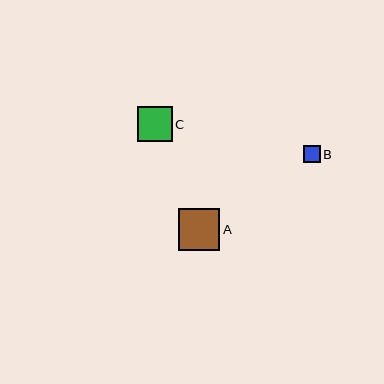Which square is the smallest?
Square B is the smallest with a size of approximately 17 pixels.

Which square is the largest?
Square A is the largest with a size of approximately 42 pixels.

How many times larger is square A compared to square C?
Square A is approximately 1.2 times the size of square C.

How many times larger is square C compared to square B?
Square C is approximately 2.1 times the size of square B.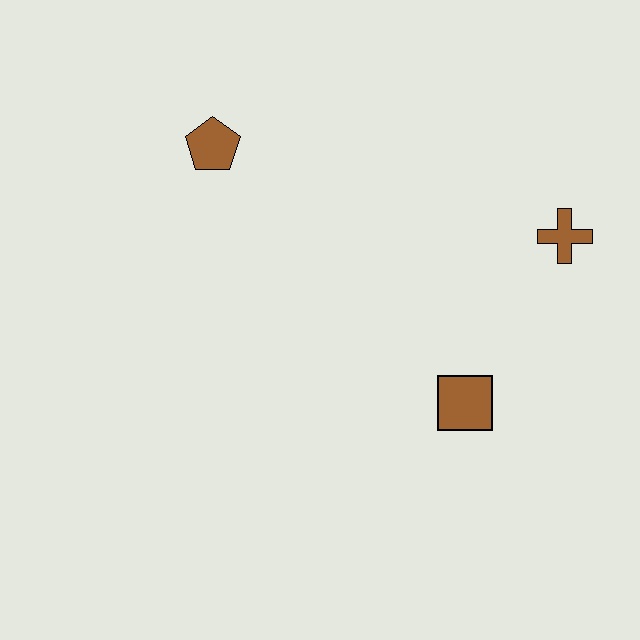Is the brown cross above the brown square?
Yes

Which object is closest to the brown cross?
The brown square is closest to the brown cross.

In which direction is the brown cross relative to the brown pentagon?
The brown cross is to the right of the brown pentagon.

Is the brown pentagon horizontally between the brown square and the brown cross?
No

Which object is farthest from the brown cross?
The brown pentagon is farthest from the brown cross.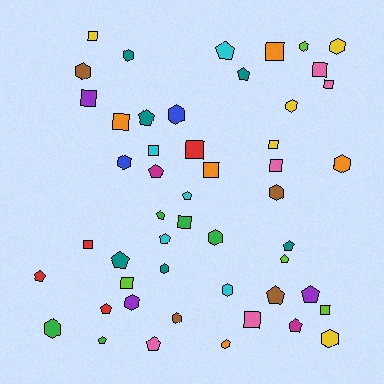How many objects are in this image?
There are 50 objects.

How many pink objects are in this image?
There are 5 pink objects.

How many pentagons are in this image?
There are 17 pentagons.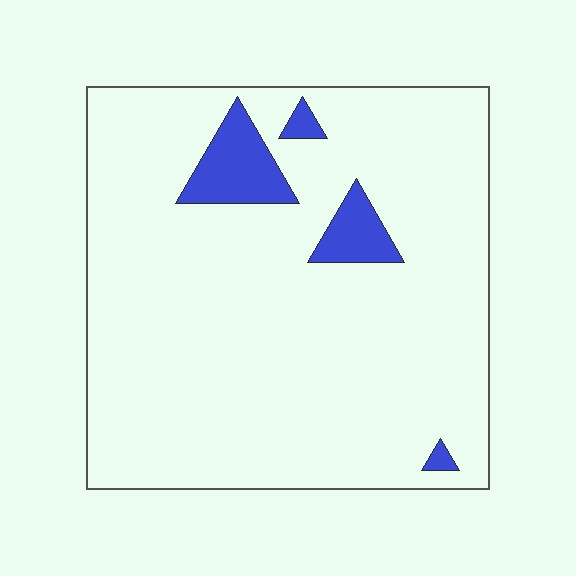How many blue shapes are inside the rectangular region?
4.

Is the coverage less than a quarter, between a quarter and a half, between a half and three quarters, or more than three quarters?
Less than a quarter.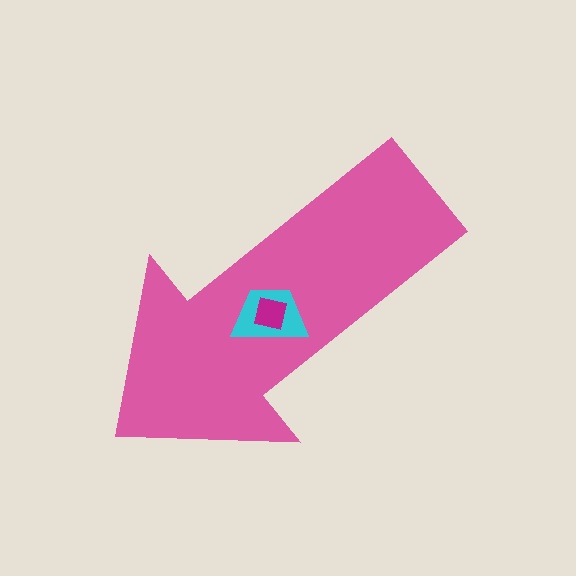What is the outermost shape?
The pink arrow.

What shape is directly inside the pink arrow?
The cyan trapezoid.